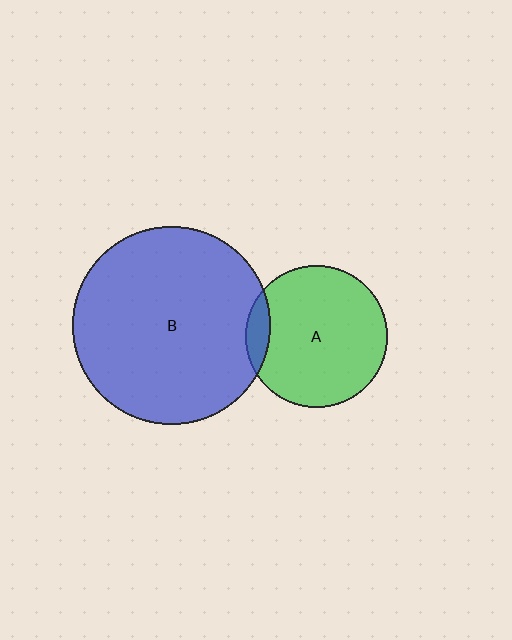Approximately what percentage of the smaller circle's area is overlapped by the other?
Approximately 10%.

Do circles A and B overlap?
Yes.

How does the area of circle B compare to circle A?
Approximately 1.9 times.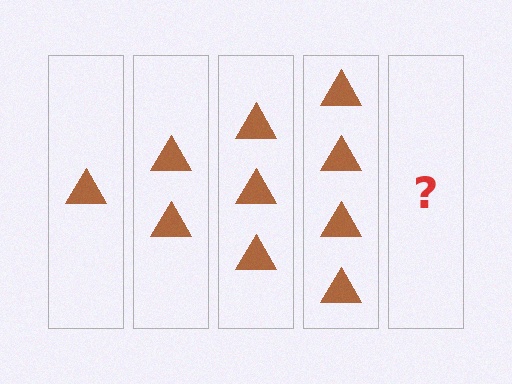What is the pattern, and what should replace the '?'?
The pattern is that each step adds one more triangle. The '?' should be 5 triangles.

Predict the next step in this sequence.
The next step is 5 triangles.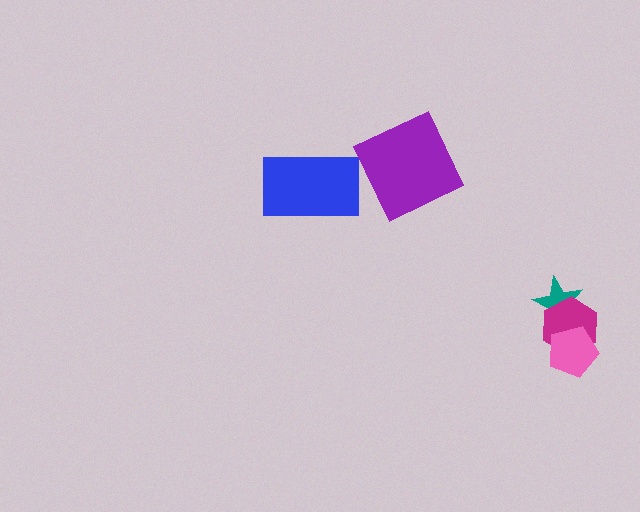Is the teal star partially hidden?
Yes, it is partially covered by another shape.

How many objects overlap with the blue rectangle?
0 objects overlap with the blue rectangle.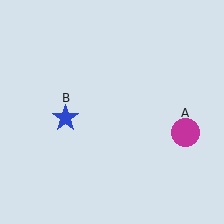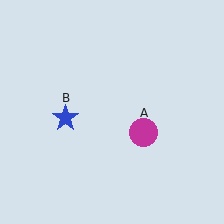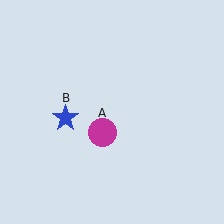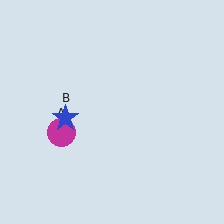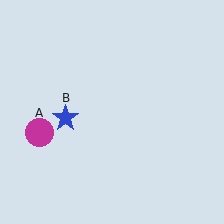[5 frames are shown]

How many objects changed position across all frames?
1 object changed position: magenta circle (object A).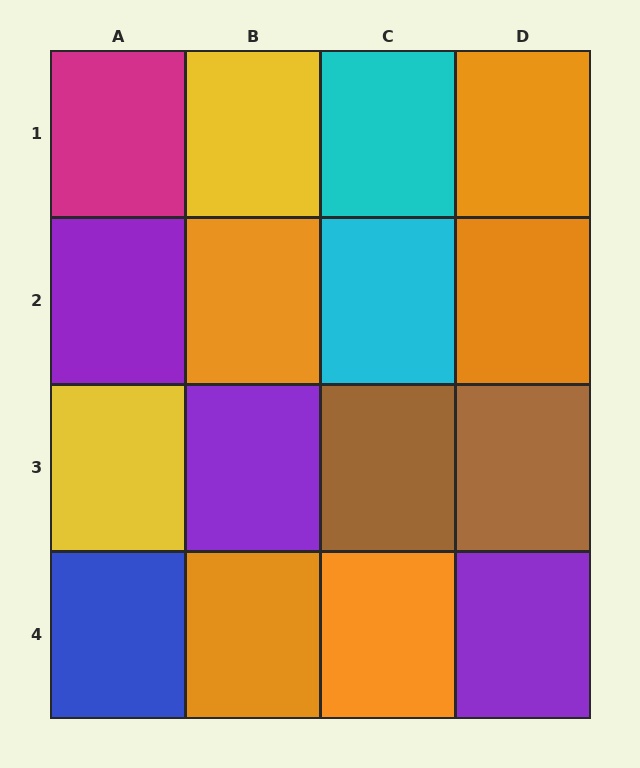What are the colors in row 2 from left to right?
Purple, orange, cyan, orange.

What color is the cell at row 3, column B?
Purple.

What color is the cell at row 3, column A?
Yellow.